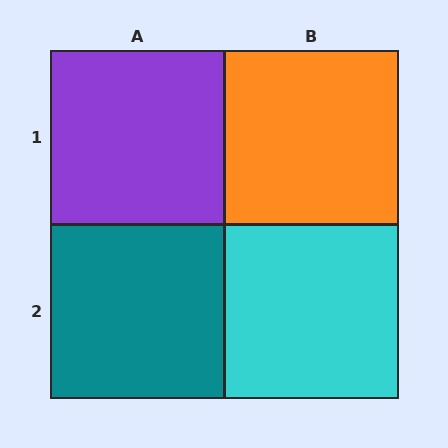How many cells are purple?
1 cell is purple.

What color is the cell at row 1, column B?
Orange.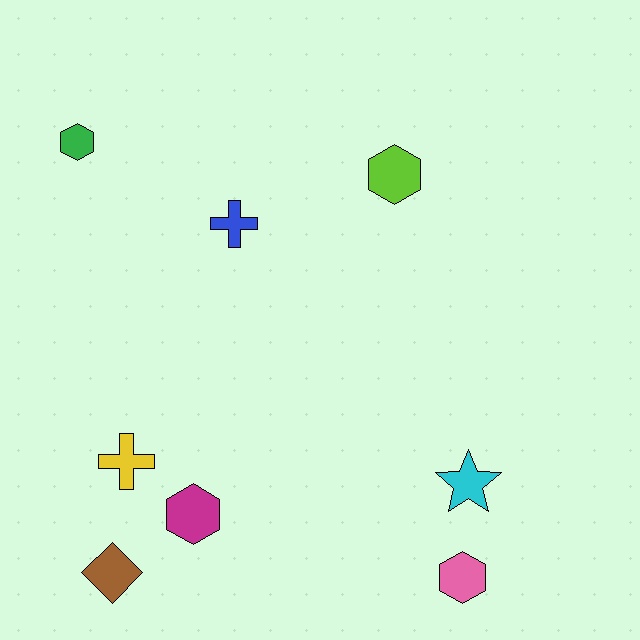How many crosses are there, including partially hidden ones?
There are 2 crosses.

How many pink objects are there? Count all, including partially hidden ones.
There is 1 pink object.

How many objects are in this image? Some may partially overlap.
There are 8 objects.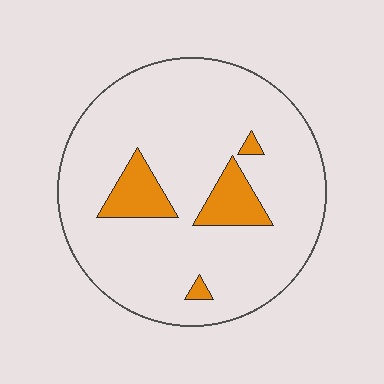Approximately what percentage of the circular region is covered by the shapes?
Approximately 10%.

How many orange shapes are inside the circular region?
4.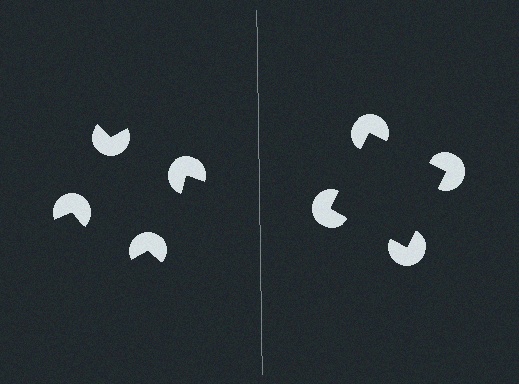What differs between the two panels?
The pac-man discs are positioned identically on both sides; only the wedge orientations differ. On the right they align to a square; on the left they are misaligned.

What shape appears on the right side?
An illusory square.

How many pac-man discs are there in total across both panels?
8 — 4 on each side.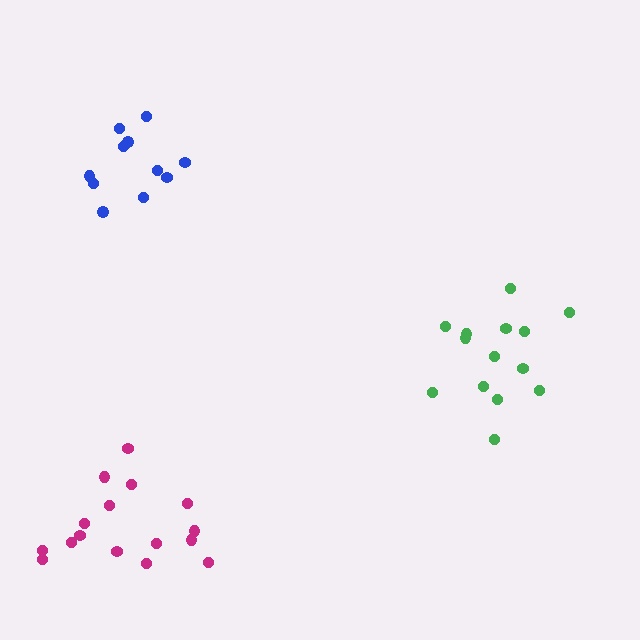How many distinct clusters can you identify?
There are 3 distinct clusters.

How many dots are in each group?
Group 1: 16 dots, Group 2: 14 dots, Group 3: 11 dots (41 total).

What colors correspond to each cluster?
The clusters are colored: magenta, green, blue.